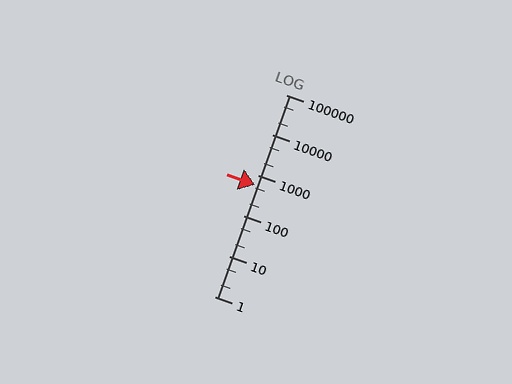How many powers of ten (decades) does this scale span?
The scale spans 5 decades, from 1 to 100000.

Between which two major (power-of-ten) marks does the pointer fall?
The pointer is between 100 and 1000.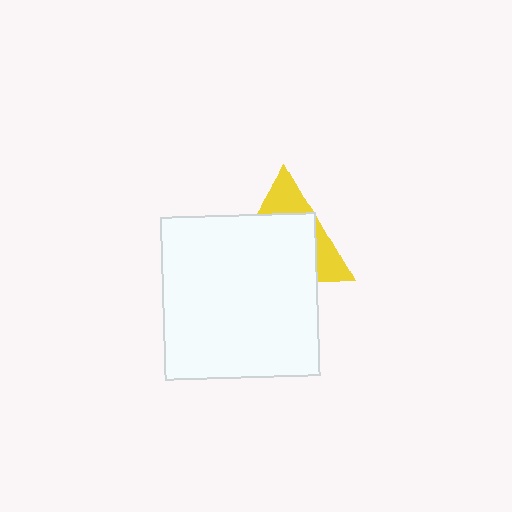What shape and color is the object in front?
The object in front is a white rectangle.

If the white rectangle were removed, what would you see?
You would see the complete yellow triangle.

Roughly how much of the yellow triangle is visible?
A small part of it is visible (roughly 32%).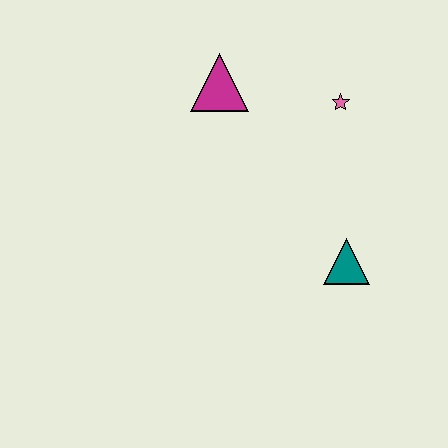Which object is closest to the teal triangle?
The pink star is closest to the teal triangle.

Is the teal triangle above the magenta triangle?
No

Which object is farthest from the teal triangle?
The magenta triangle is farthest from the teal triangle.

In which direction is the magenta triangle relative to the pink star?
The magenta triangle is to the left of the pink star.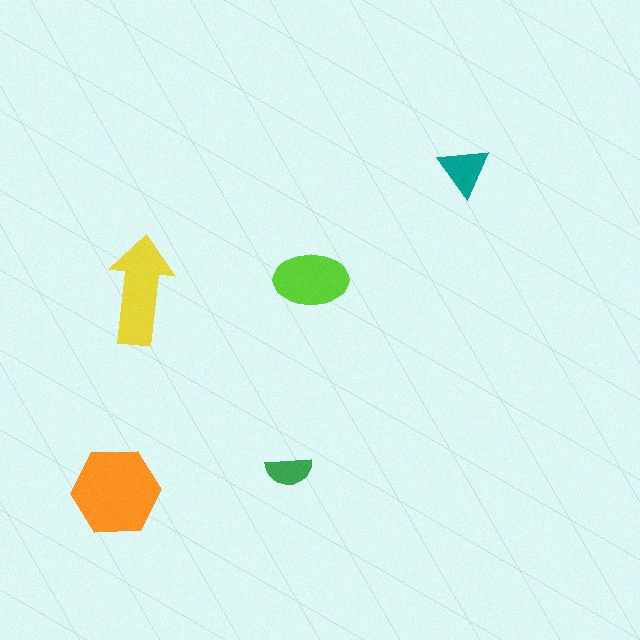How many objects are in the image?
There are 5 objects in the image.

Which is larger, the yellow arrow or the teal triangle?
The yellow arrow.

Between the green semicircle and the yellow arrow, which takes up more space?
The yellow arrow.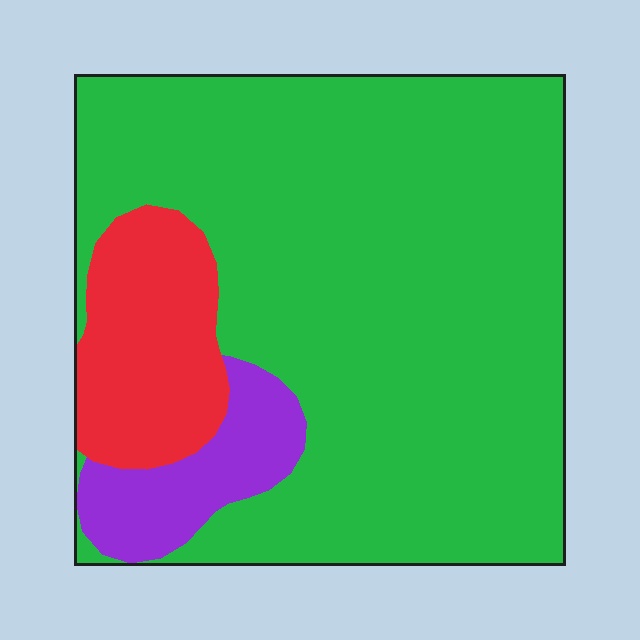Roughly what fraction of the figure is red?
Red takes up less than a quarter of the figure.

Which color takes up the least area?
Purple, at roughly 10%.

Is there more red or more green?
Green.